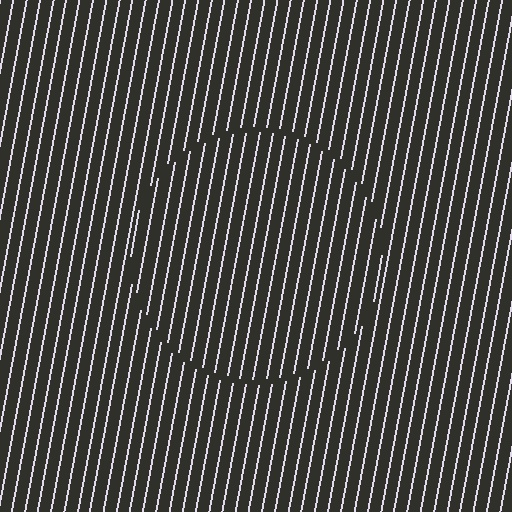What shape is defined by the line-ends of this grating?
An illusory circle. The interior of the shape contains the same grating, shifted by half a period — the contour is defined by the phase discontinuity where line-ends from the inner and outer gratings abut.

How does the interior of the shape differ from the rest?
The interior of the shape contains the same grating, shifted by half a period — the contour is defined by the phase discontinuity where line-ends from the inner and outer gratings abut.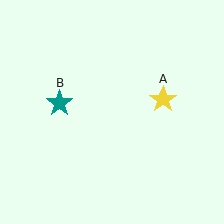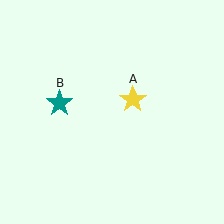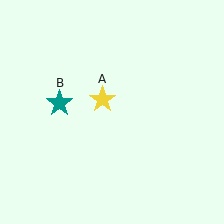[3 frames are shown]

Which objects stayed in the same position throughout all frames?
Teal star (object B) remained stationary.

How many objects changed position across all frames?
1 object changed position: yellow star (object A).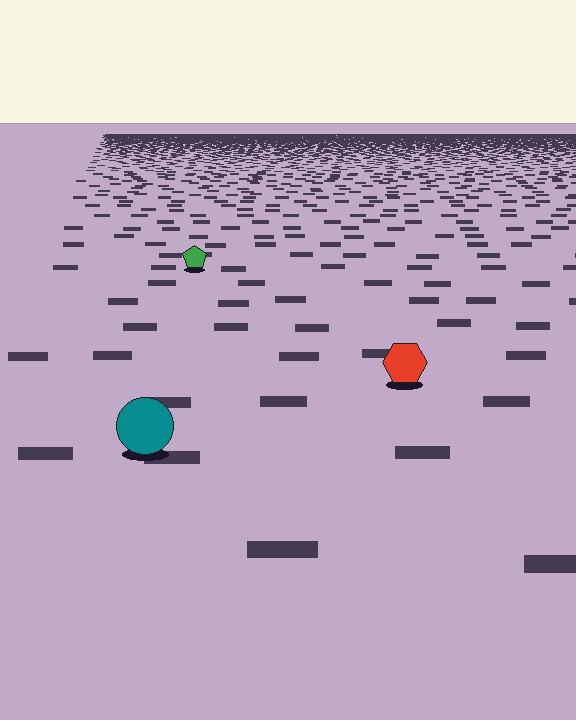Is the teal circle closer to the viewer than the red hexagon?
Yes. The teal circle is closer — you can tell from the texture gradient: the ground texture is coarser near it.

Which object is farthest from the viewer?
The green pentagon is farthest from the viewer. It appears smaller and the ground texture around it is denser.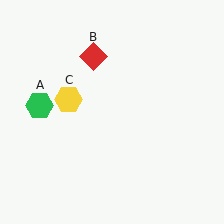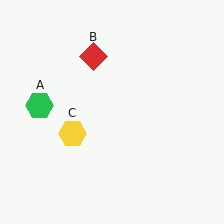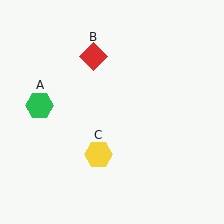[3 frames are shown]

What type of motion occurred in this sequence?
The yellow hexagon (object C) rotated counterclockwise around the center of the scene.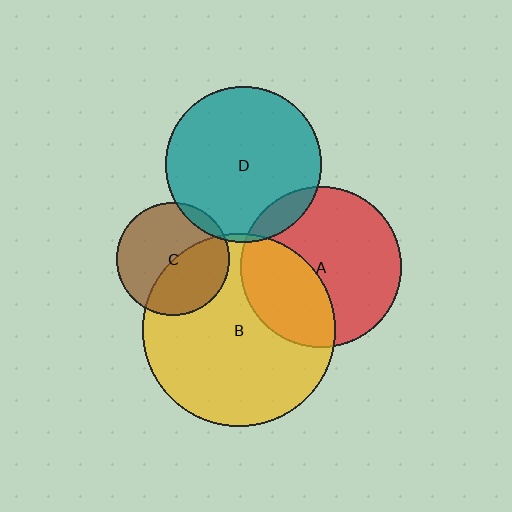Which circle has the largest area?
Circle B (yellow).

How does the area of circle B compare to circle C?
Approximately 3.0 times.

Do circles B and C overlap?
Yes.